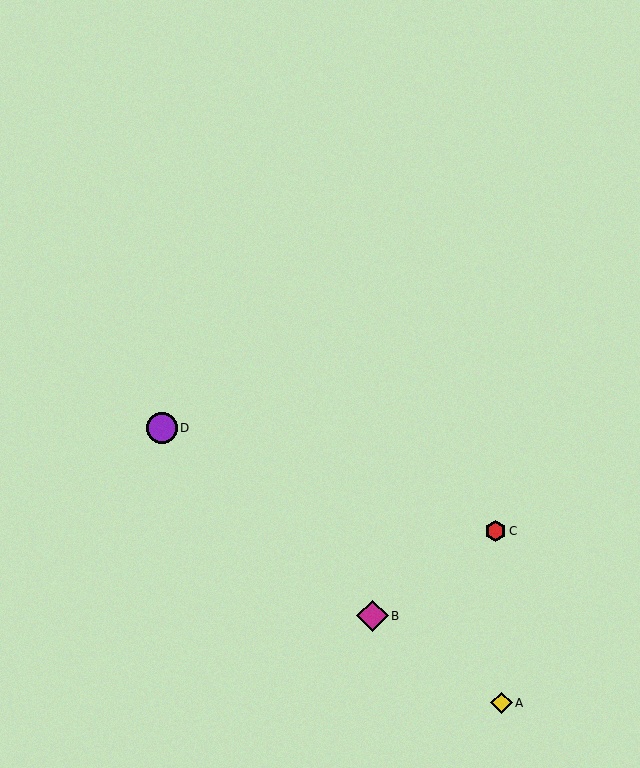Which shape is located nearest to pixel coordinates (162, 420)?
The purple circle (labeled D) at (162, 428) is nearest to that location.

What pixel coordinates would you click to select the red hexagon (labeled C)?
Click at (495, 531) to select the red hexagon C.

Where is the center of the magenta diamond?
The center of the magenta diamond is at (372, 616).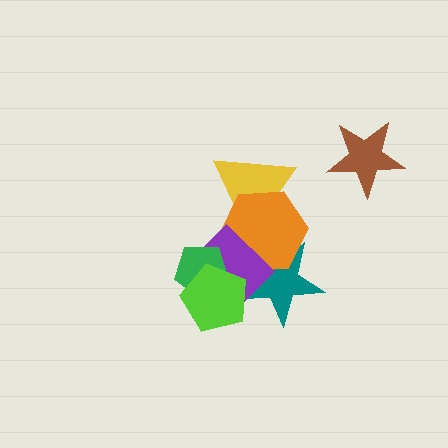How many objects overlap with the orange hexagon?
3 objects overlap with the orange hexagon.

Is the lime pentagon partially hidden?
No, no other shape covers it.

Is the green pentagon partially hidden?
Yes, it is partially covered by another shape.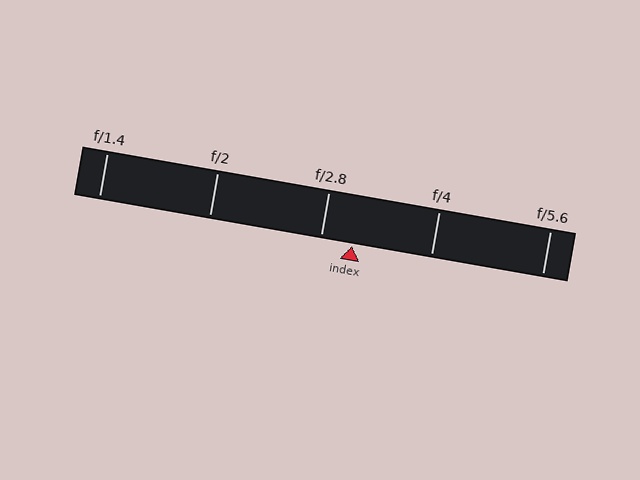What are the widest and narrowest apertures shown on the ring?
The widest aperture shown is f/1.4 and the narrowest is f/5.6.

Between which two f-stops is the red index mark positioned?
The index mark is between f/2.8 and f/4.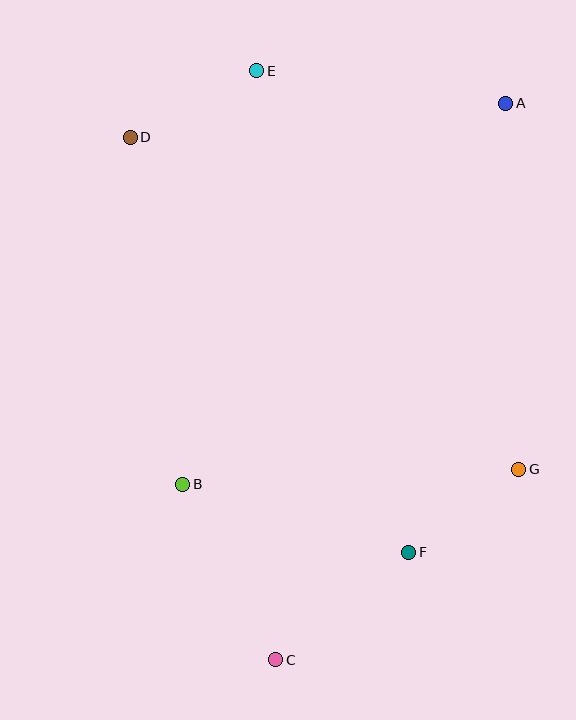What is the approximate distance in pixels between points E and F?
The distance between E and F is approximately 505 pixels.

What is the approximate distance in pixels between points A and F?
The distance between A and F is approximately 460 pixels.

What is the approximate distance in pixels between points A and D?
The distance between A and D is approximately 377 pixels.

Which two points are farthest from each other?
Points A and C are farthest from each other.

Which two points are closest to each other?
Points F and G are closest to each other.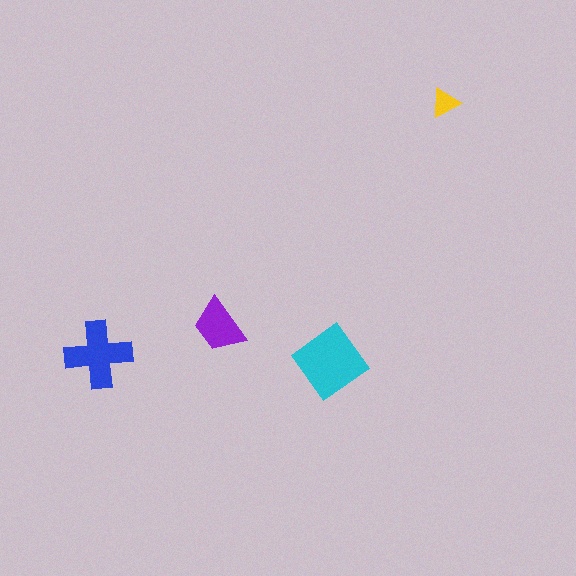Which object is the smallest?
The yellow triangle.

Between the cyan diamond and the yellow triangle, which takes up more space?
The cyan diamond.